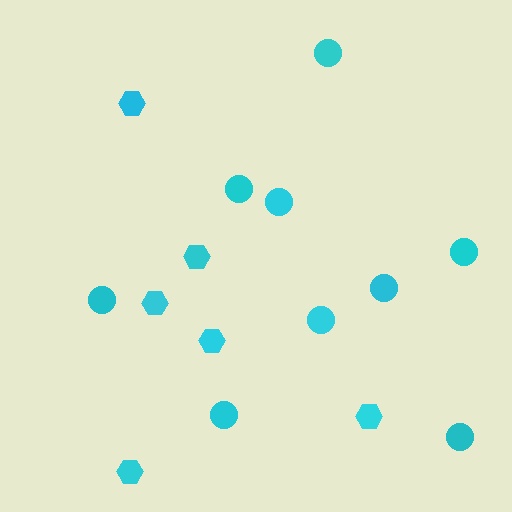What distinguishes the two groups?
There are 2 groups: one group of hexagons (6) and one group of circles (9).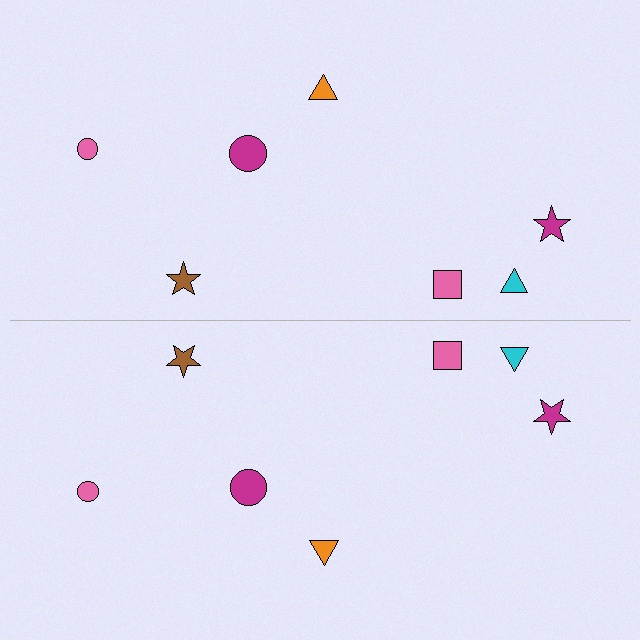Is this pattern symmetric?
Yes, this pattern has bilateral (reflection) symmetry.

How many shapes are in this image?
There are 14 shapes in this image.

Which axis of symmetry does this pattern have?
The pattern has a horizontal axis of symmetry running through the center of the image.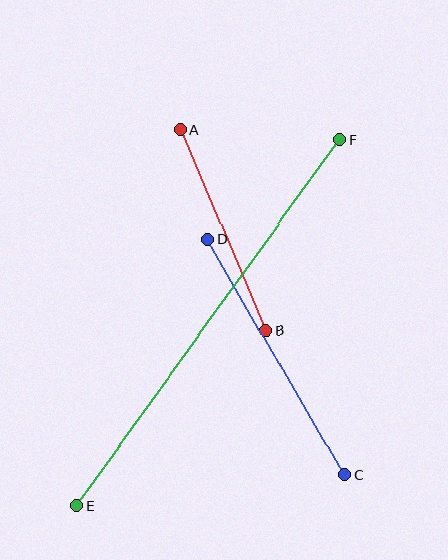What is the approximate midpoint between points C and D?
The midpoint is at approximately (276, 357) pixels.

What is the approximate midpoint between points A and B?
The midpoint is at approximately (223, 230) pixels.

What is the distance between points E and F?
The distance is approximately 451 pixels.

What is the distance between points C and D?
The distance is approximately 272 pixels.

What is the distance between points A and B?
The distance is approximately 218 pixels.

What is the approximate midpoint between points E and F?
The midpoint is at approximately (208, 323) pixels.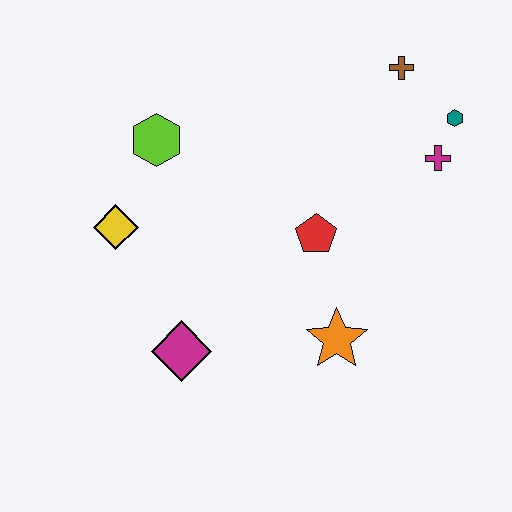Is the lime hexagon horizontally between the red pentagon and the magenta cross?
No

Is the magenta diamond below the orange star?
Yes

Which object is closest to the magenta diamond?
The yellow diamond is closest to the magenta diamond.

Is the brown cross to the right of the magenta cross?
No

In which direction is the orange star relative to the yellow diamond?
The orange star is to the right of the yellow diamond.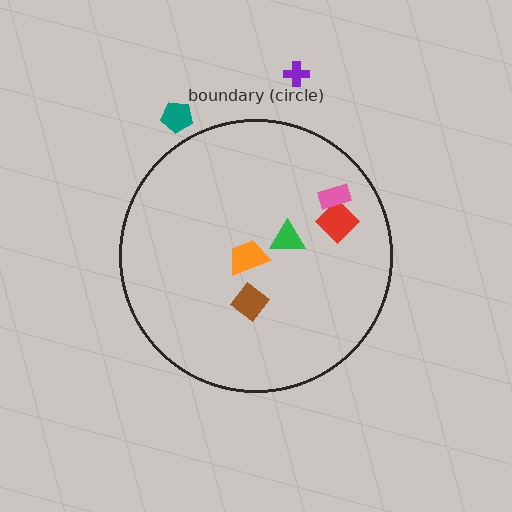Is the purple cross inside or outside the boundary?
Outside.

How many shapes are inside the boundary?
5 inside, 2 outside.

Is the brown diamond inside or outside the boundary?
Inside.